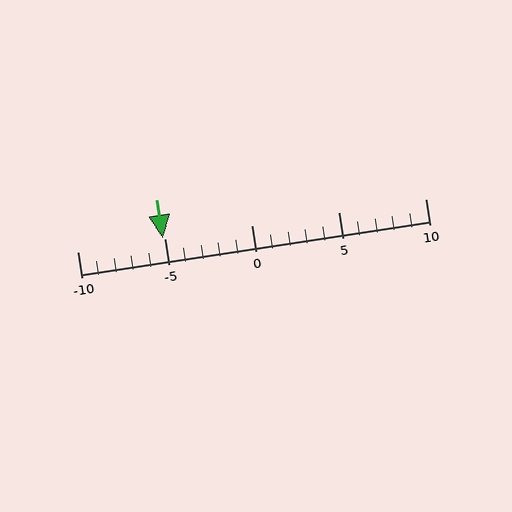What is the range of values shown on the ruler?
The ruler shows values from -10 to 10.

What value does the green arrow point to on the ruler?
The green arrow points to approximately -5.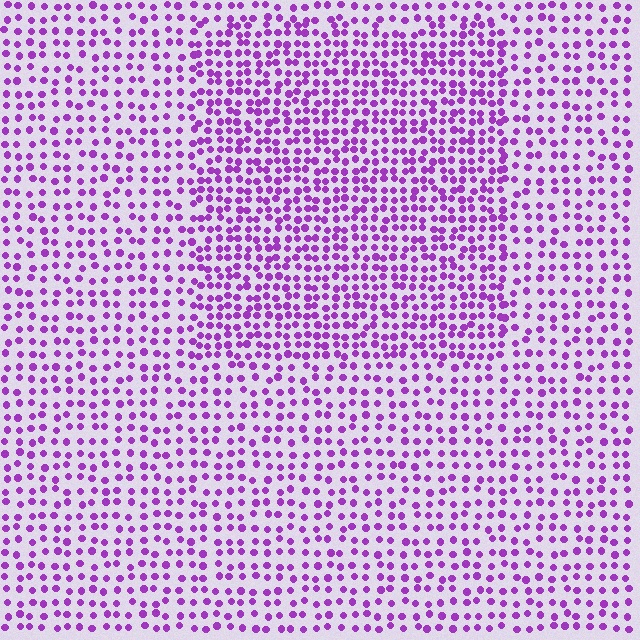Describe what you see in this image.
The image contains small purple elements arranged at two different densities. A rectangle-shaped region is visible where the elements are more densely packed than the surrounding area.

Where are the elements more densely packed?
The elements are more densely packed inside the rectangle boundary.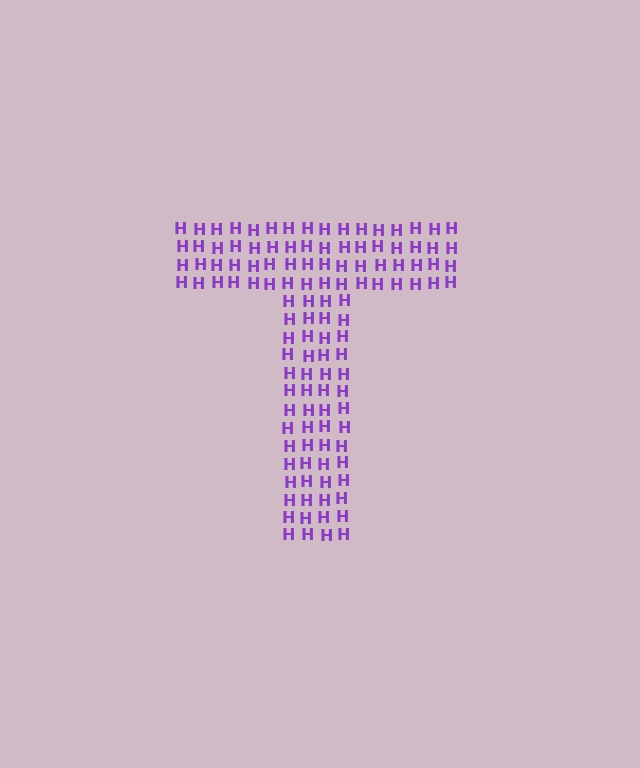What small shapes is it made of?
It is made of small letter H's.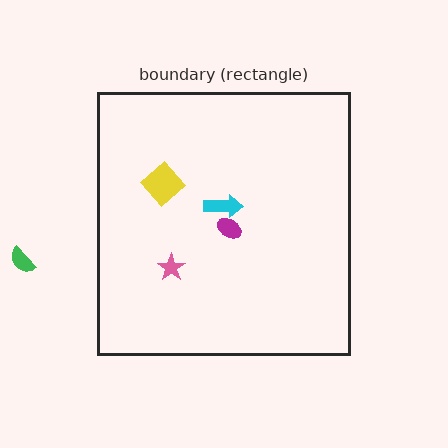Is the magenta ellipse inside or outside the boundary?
Inside.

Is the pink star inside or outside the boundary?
Inside.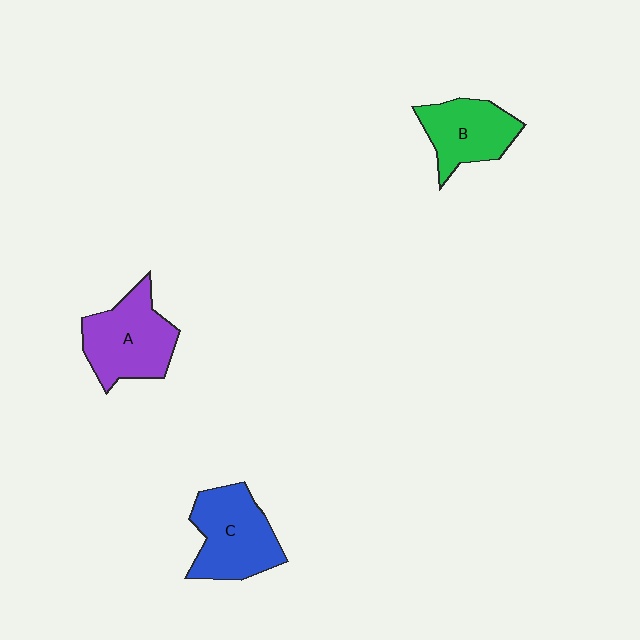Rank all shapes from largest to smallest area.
From largest to smallest: C (blue), A (purple), B (green).